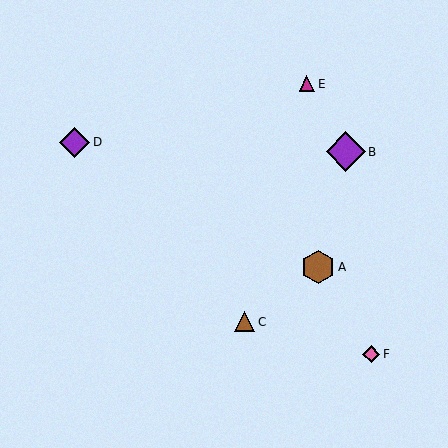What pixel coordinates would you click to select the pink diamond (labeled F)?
Click at (371, 354) to select the pink diamond F.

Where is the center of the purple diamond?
The center of the purple diamond is at (346, 152).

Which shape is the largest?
The purple diamond (labeled B) is the largest.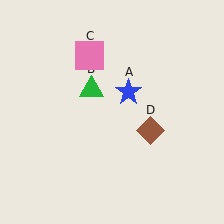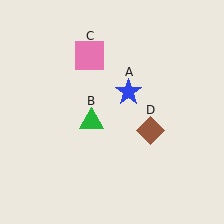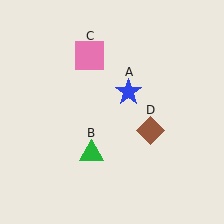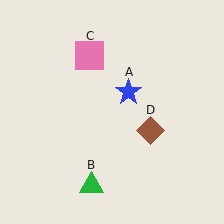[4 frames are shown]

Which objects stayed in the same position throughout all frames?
Blue star (object A) and pink square (object C) and brown diamond (object D) remained stationary.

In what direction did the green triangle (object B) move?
The green triangle (object B) moved down.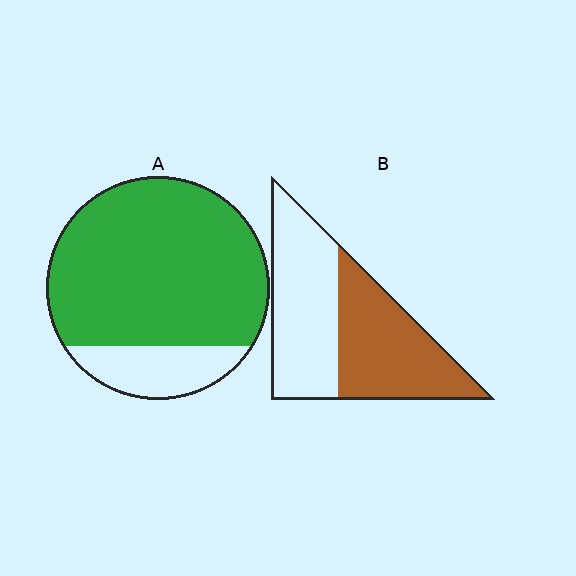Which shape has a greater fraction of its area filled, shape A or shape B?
Shape A.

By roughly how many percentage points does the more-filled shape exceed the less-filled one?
By roughly 30 percentage points (A over B).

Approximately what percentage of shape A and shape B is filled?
A is approximately 80% and B is approximately 50%.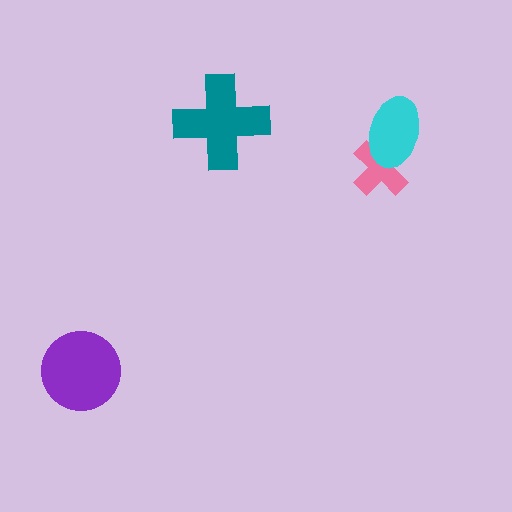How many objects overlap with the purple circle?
0 objects overlap with the purple circle.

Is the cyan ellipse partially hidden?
No, no other shape covers it.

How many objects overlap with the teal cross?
0 objects overlap with the teal cross.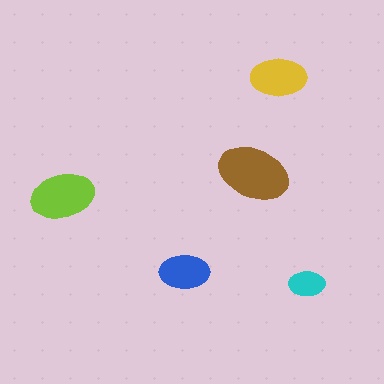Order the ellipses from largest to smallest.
the brown one, the lime one, the yellow one, the blue one, the cyan one.